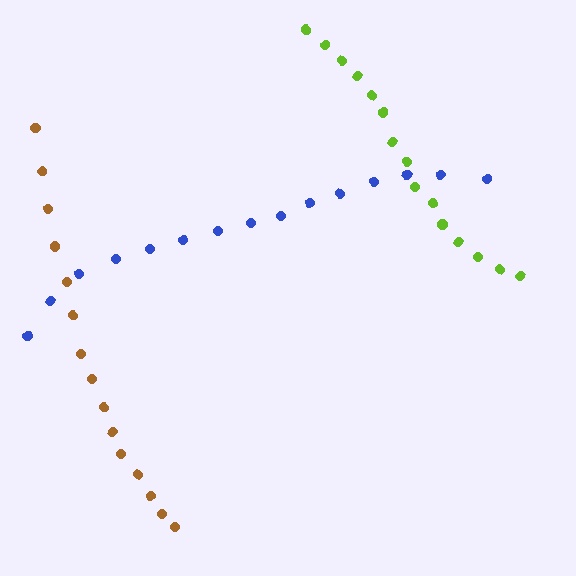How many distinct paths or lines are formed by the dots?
There are 3 distinct paths.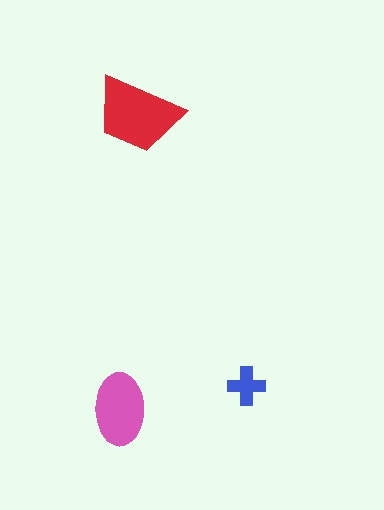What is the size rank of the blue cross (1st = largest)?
3rd.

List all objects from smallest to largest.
The blue cross, the pink ellipse, the red trapezoid.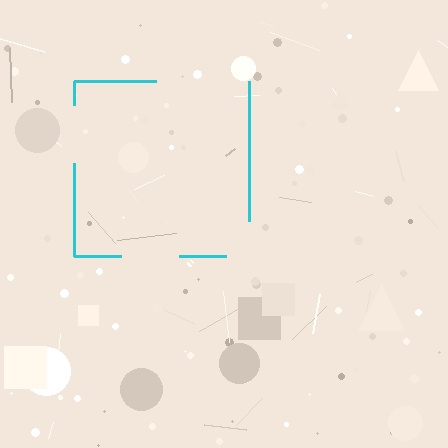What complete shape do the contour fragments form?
The contour fragments form a square.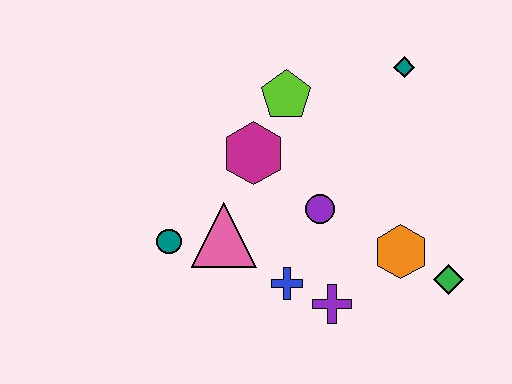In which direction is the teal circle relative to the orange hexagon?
The teal circle is to the left of the orange hexagon.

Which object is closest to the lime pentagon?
The magenta hexagon is closest to the lime pentagon.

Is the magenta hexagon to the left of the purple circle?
Yes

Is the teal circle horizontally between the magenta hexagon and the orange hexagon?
No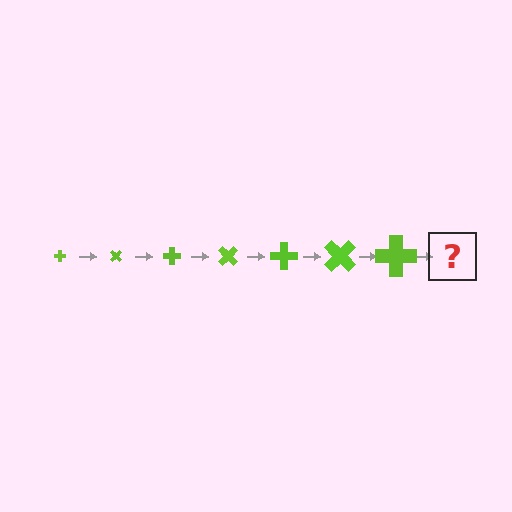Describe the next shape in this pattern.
It should be a cross, larger than the previous one and rotated 315 degrees from the start.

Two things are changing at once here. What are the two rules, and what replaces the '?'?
The two rules are that the cross grows larger each step and it rotates 45 degrees each step. The '?' should be a cross, larger than the previous one and rotated 315 degrees from the start.